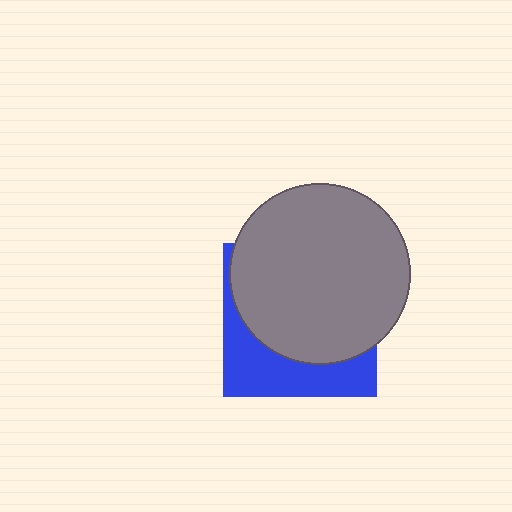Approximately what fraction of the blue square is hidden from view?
Roughly 67% of the blue square is hidden behind the gray circle.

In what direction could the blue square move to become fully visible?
The blue square could move down. That would shift it out from behind the gray circle entirely.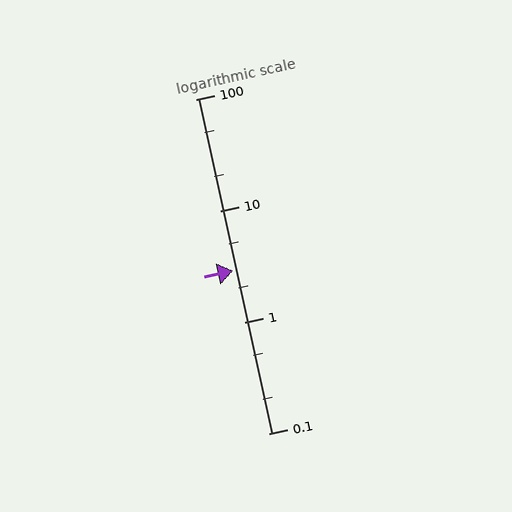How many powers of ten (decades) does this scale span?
The scale spans 3 decades, from 0.1 to 100.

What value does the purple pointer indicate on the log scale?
The pointer indicates approximately 2.9.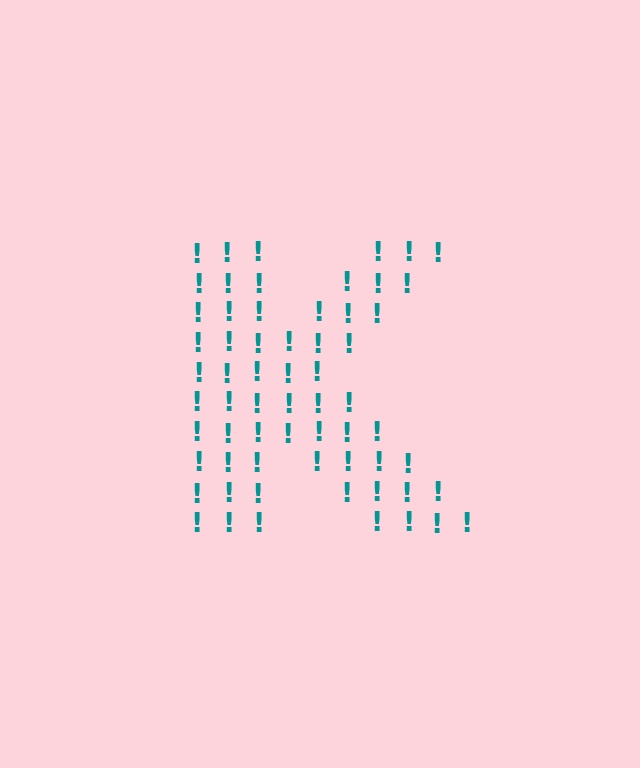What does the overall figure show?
The overall figure shows the letter K.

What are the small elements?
The small elements are exclamation marks.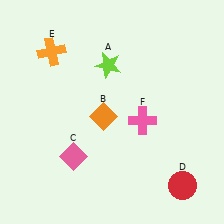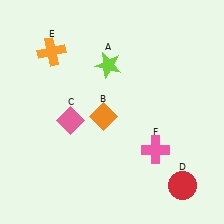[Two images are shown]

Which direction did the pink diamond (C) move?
The pink diamond (C) moved up.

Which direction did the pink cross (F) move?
The pink cross (F) moved down.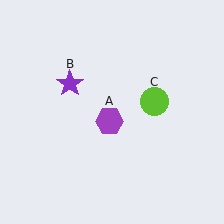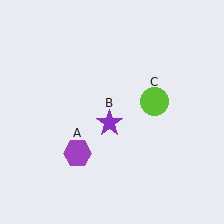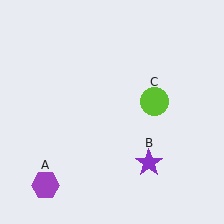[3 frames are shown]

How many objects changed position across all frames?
2 objects changed position: purple hexagon (object A), purple star (object B).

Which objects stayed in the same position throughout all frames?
Lime circle (object C) remained stationary.